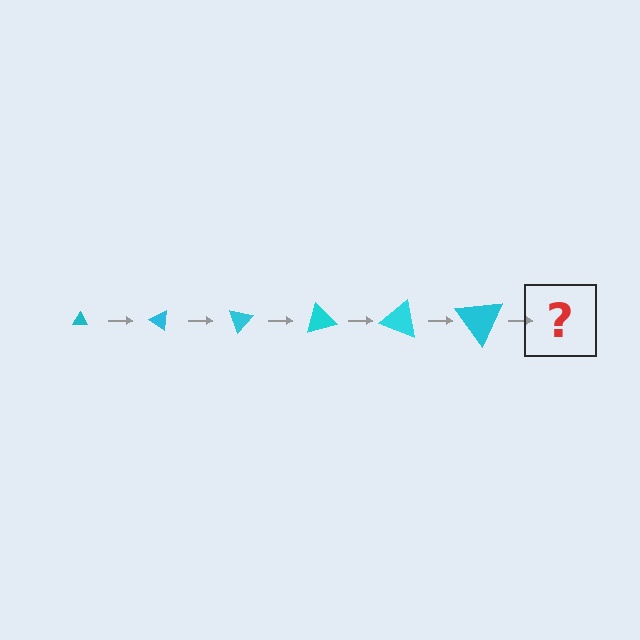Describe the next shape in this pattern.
It should be a triangle, larger than the previous one and rotated 210 degrees from the start.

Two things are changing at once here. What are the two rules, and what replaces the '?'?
The two rules are that the triangle grows larger each step and it rotates 35 degrees each step. The '?' should be a triangle, larger than the previous one and rotated 210 degrees from the start.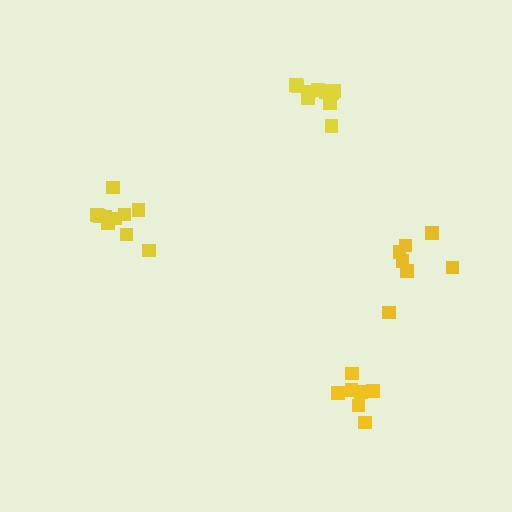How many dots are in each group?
Group 1: 11 dots, Group 2: 7 dots, Group 3: 7 dots, Group 4: 10 dots (35 total).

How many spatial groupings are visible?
There are 4 spatial groupings.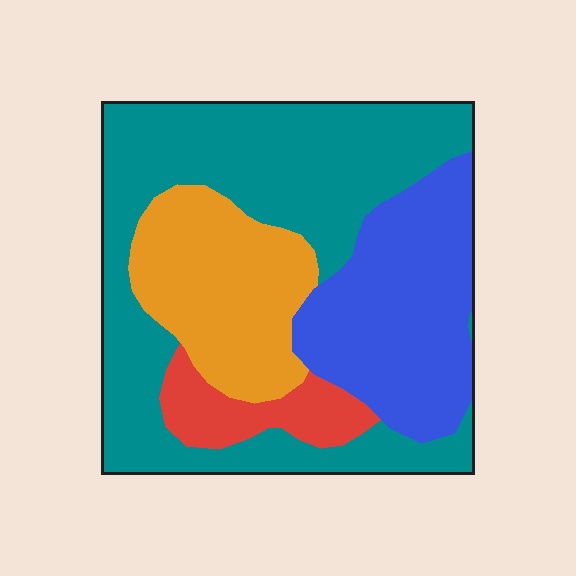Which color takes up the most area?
Teal, at roughly 45%.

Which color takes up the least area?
Red, at roughly 10%.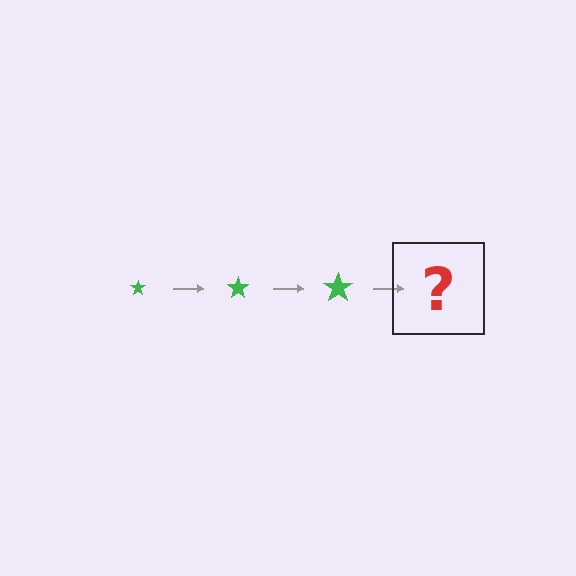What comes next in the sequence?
The next element should be a green star, larger than the previous one.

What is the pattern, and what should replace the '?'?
The pattern is that the star gets progressively larger each step. The '?' should be a green star, larger than the previous one.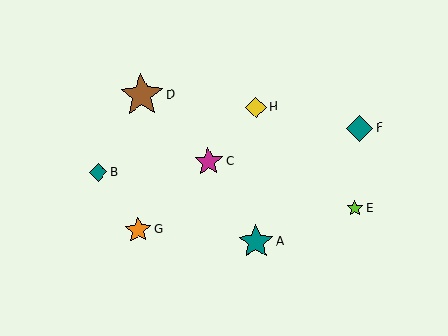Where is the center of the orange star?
The center of the orange star is at (138, 230).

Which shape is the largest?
The brown star (labeled D) is the largest.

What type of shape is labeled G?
Shape G is an orange star.